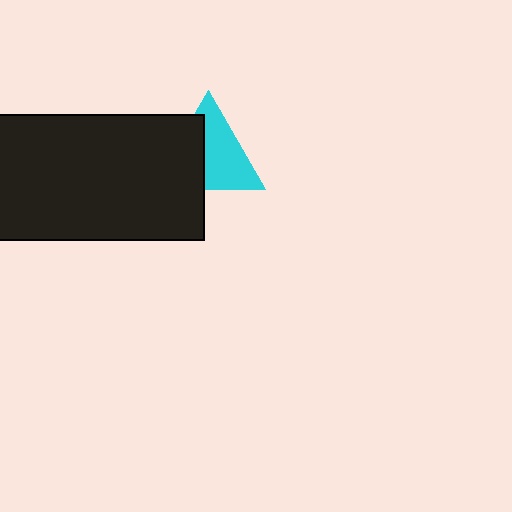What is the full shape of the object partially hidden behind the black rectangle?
The partially hidden object is a cyan triangle.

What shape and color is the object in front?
The object in front is a black rectangle.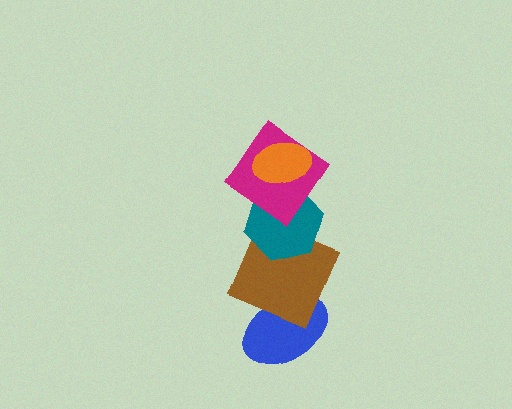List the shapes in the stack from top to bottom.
From top to bottom: the orange ellipse, the magenta diamond, the teal hexagon, the brown square, the blue ellipse.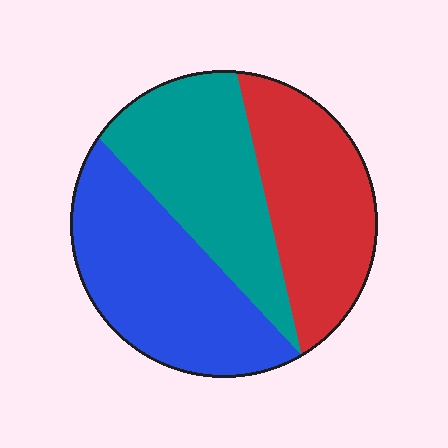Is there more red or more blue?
Blue.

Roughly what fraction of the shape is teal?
Teal covers around 30% of the shape.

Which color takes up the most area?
Blue, at roughly 35%.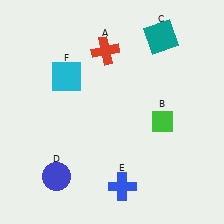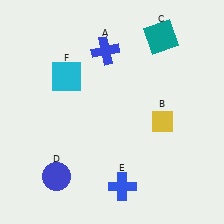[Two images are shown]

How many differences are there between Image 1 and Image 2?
There are 2 differences between the two images.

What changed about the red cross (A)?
In Image 1, A is red. In Image 2, it changed to blue.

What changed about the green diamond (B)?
In Image 1, B is green. In Image 2, it changed to yellow.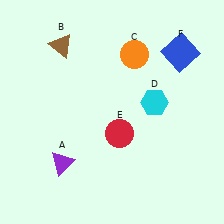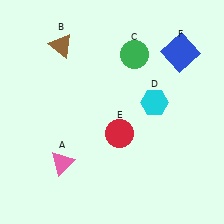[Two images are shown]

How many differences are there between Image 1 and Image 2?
There are 2 differences between the two images.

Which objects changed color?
A changed from purple to pink. C changed from orange to green.